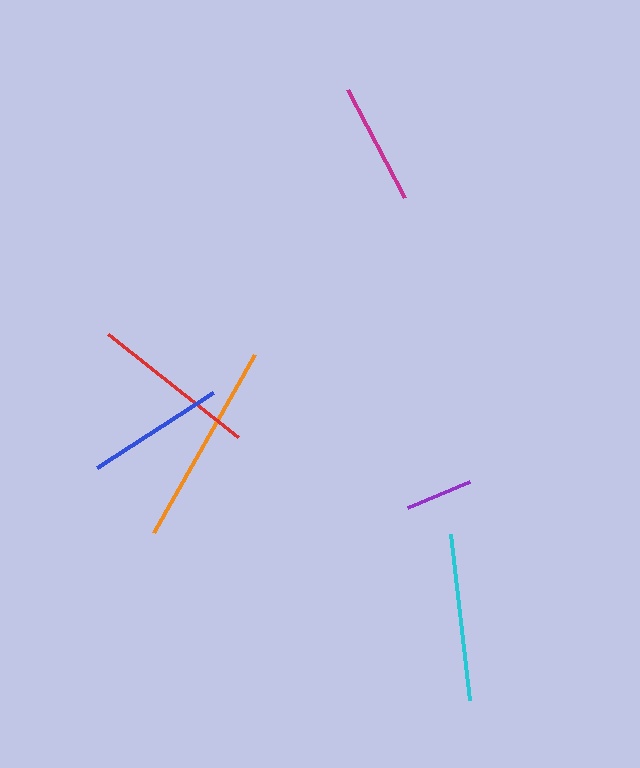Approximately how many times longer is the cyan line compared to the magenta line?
The cyan line is approximately 1.4 times the length of the magenta line.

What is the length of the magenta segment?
The magenta segment is approximately 122 pixels long.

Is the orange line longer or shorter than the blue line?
The orange line is longer than the blue line.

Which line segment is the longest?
The orange line is the longest at approximately 204 pixels.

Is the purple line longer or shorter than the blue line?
The blue line is longer than the purple line.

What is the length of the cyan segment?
The cyan segment is approximately 167 pixels long.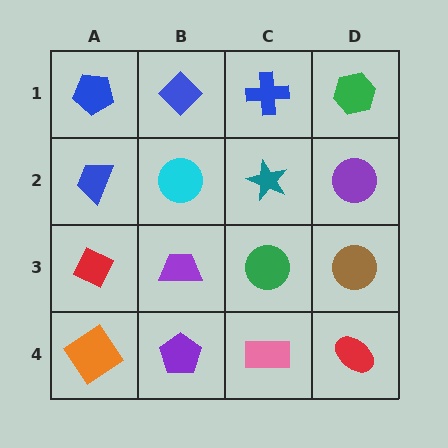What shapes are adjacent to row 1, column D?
A purple circle (row 2, column D), a blue cross (row 1, column C).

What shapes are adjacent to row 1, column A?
A blue trapezoid (row 2, column A), a blue diamond (row 1, column B).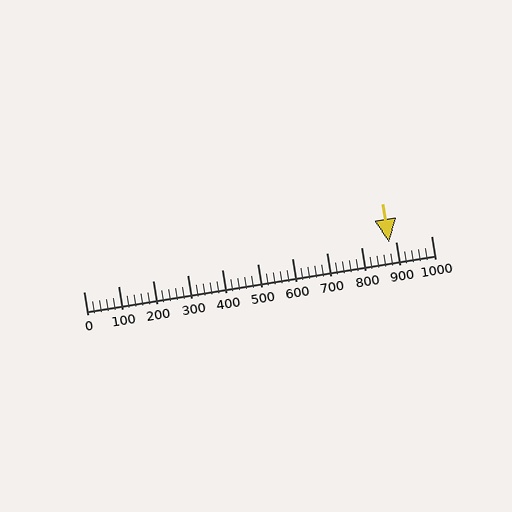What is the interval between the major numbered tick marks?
The major tick marks are spaced 100 units apart.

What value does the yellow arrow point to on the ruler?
The yellow arrow points to approximately 880.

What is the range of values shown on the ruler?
The ruler shows values from 0 to 1000.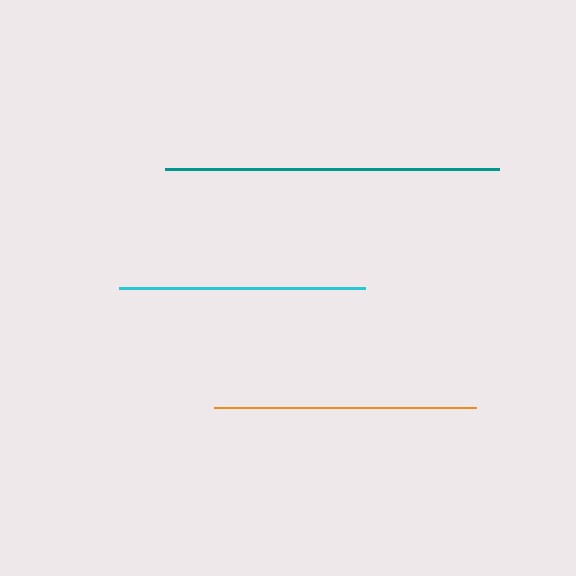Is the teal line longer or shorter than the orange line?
The teal line is longer than the orange line.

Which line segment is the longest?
The teal line is the longest at approximately 333 pixels.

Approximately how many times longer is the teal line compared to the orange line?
The teal line is approximately 1.3 times the length of the orange line.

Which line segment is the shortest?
The cyan line is the shortest at approximately 246 pixels.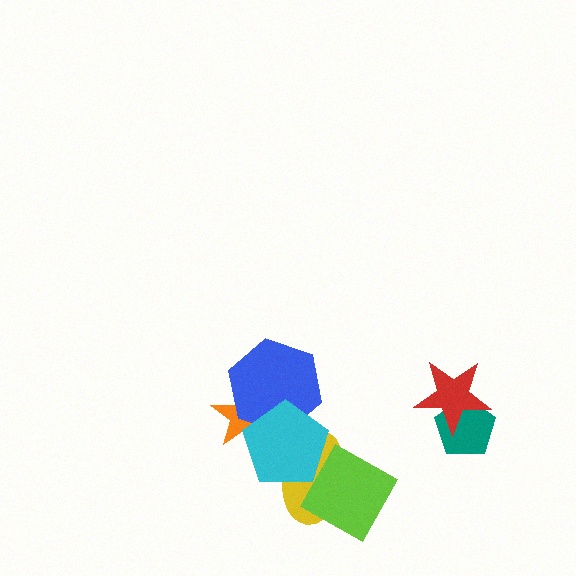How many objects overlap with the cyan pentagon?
3 objects overlap with the cyan pentagon.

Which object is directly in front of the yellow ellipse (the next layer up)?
The lime square is directly in front of the yellow ellipse.